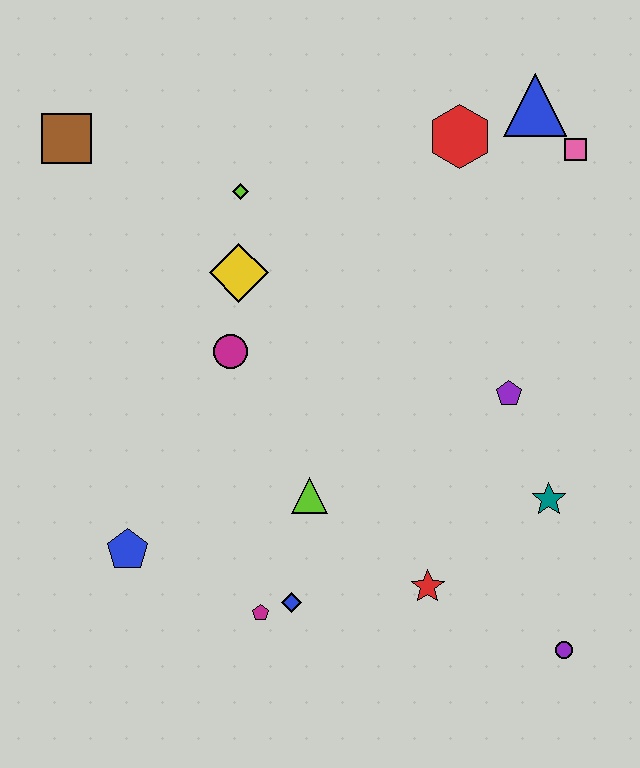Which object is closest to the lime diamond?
The yellow diamond is closest to the lime diamond.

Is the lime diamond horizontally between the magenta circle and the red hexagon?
Yes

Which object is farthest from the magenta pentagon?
The blue triangle is farthest from the magenta pentagon.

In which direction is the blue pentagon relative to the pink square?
The blue pentagon is to the left of the pink square.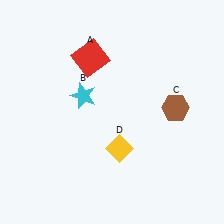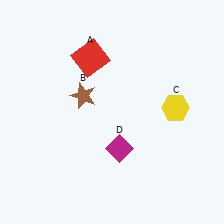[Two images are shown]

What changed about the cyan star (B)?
In Image 1, B is cyan. In Image 2, it changed to brown.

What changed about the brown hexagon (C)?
In Image 1, C is brown. In Image 2, it changed to yellow.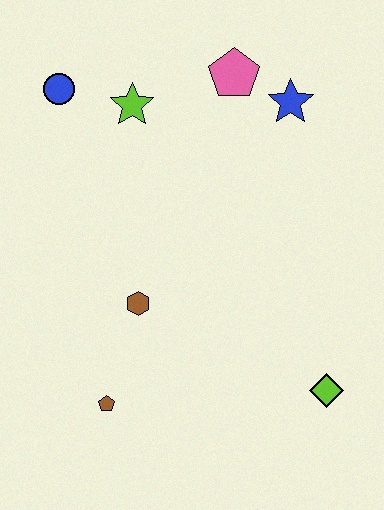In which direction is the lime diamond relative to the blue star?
The lime diamond is below the blue star.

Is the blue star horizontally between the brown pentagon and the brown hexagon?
No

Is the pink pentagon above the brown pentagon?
Yes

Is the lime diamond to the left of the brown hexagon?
No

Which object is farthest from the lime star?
The lime diamond is farthest from the lime star.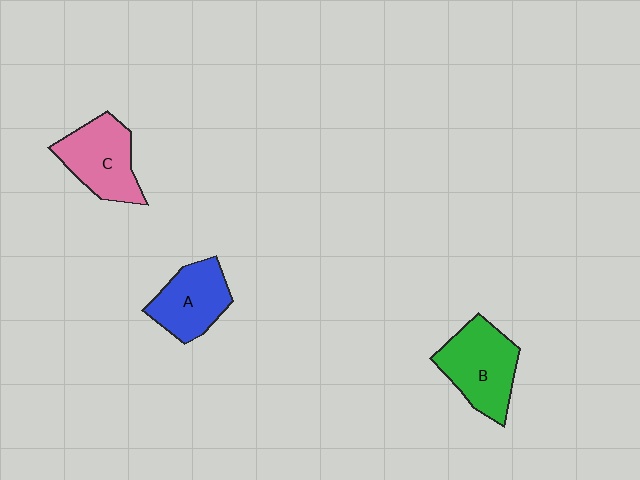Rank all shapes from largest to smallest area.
From largest to smallest: B (green), C (pink), A (blue).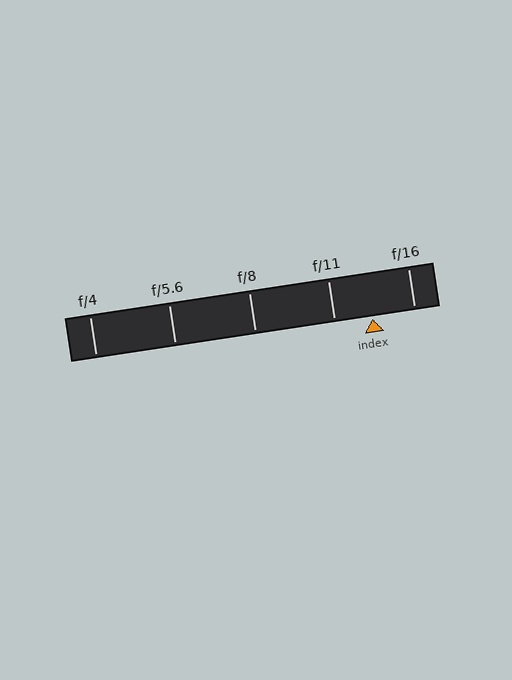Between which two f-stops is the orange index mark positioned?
The index mark is between f/11 and f/16.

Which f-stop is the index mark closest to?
The index mark is closest to f/11.